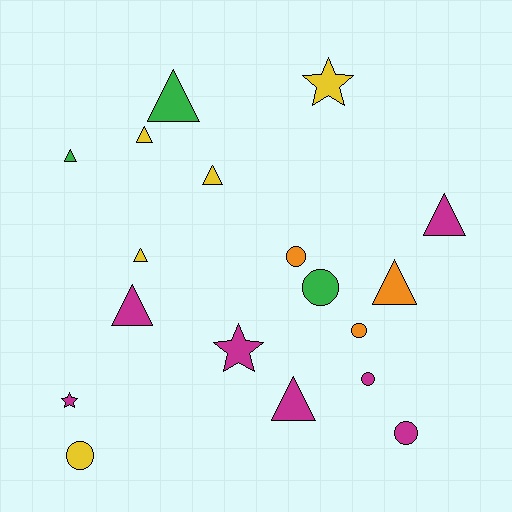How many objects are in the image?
There are 18 objects.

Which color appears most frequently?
Magenta, with 7 objects.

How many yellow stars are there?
There is 1 yellow star.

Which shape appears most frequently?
Triangle, with 9 objects.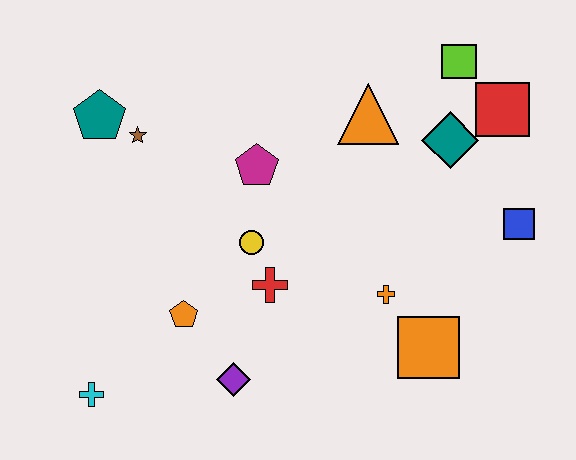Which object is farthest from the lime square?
The cyan cross is farthest from the lime square.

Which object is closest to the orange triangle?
The teal diamond is closest to the orange triangle.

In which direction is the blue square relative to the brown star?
The blue square is to the right of the brown star.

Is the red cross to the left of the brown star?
No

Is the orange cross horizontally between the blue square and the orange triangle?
Yes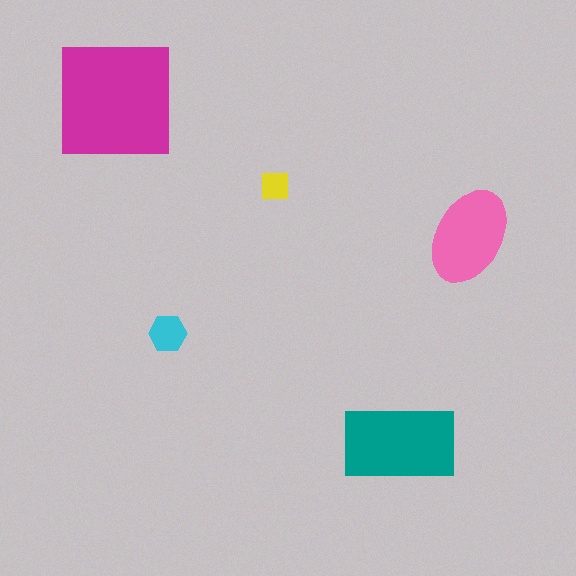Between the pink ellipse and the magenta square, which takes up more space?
The magenta square.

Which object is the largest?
The magenta square.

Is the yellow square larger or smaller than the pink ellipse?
Smaller.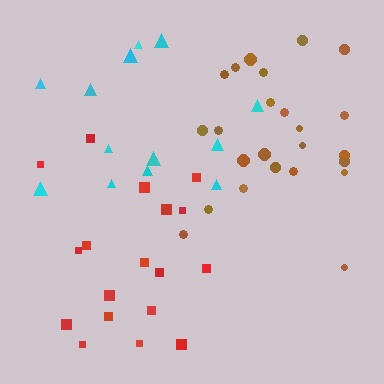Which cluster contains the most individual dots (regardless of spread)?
Brown (25).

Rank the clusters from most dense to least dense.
brown, red, cyan.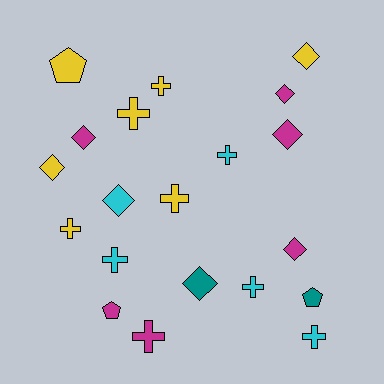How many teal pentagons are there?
There is 1 teal pentagon.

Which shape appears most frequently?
Cross, with 9 objects.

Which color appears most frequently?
Yellow, with 7 objects.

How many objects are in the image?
There are 20 objects.